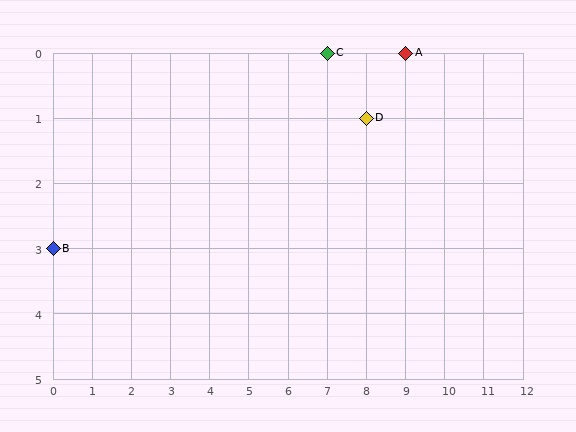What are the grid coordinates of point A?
Point A is at grid coordinates (9, 0).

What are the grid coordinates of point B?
Point B is at grid coordinates (0, 3).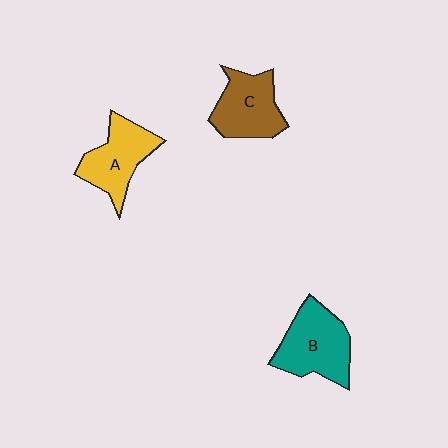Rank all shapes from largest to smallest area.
From largest to smallest: B (teal), C (brown), A (yellow).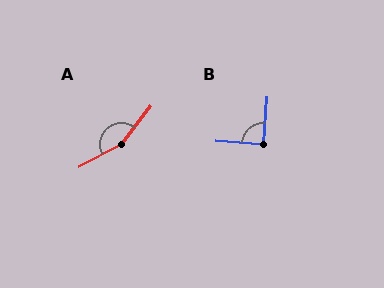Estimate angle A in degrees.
Approximately 154 degrees.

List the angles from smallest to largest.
B (89°), A (154°).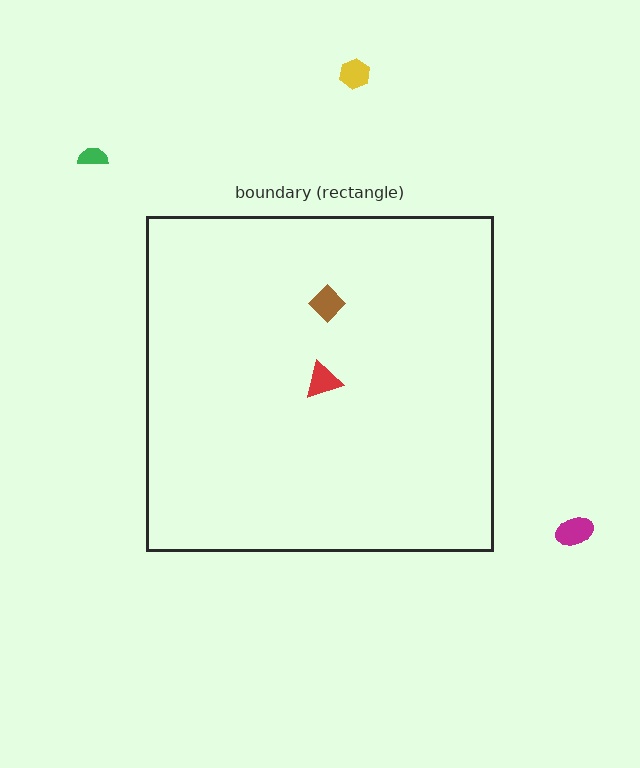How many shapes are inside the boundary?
2 inside, 3 outside.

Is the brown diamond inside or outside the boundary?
Inside.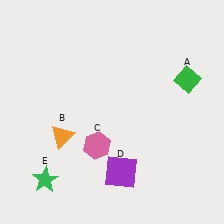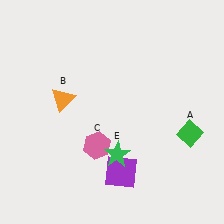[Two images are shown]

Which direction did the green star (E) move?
The green star (E) moved right.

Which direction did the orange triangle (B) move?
The orange triangle (B) moved up.